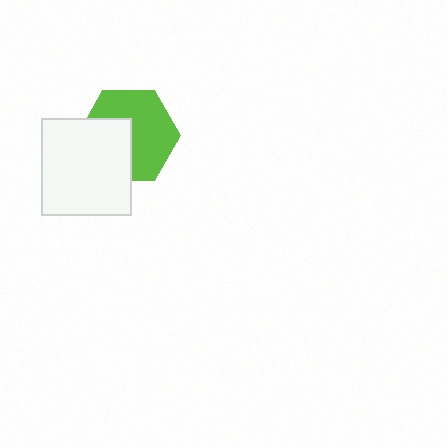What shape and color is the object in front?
The object in front is a white rectangle.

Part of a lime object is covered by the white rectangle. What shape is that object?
It is a hexagon.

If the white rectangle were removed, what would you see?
You would see the complete lime hexagon.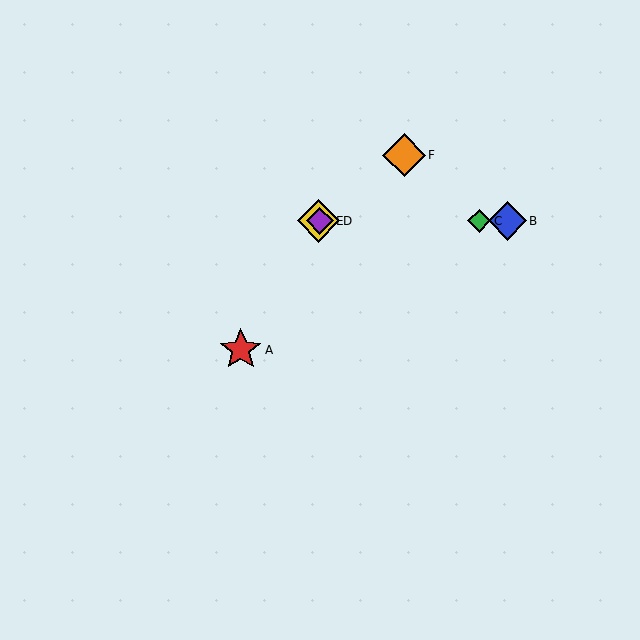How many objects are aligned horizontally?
4 objects (B, C, D, E) are aligned horizontally.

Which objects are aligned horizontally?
Objects B, C, D, E are aligned horizontally.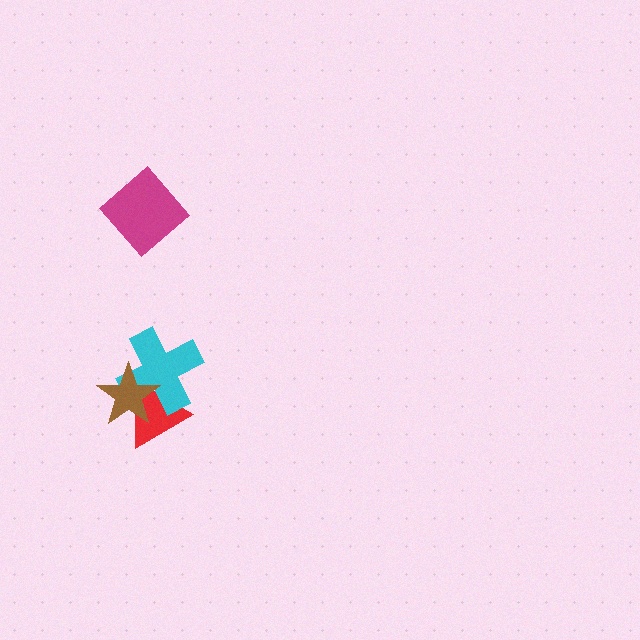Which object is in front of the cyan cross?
The brown star is in front of the cyan cross.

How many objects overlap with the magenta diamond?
0 objects overlap with the magenta diamond.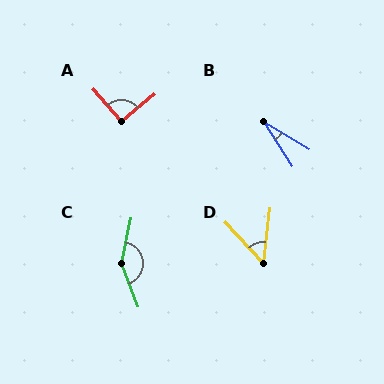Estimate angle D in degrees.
Approximately 49 degrees.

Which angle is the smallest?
B, at approximately 26 degrees.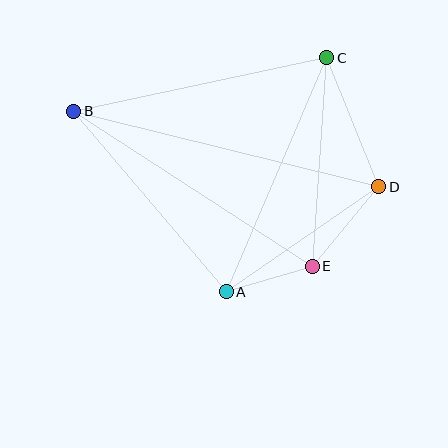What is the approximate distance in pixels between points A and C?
The distance between A and C is approximately 255 pixels.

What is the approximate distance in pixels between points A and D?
The distance between A and D is approximately 185 pixels.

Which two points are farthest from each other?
Points B and D are farthest from each other.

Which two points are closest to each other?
Points A and E are closest to each other.